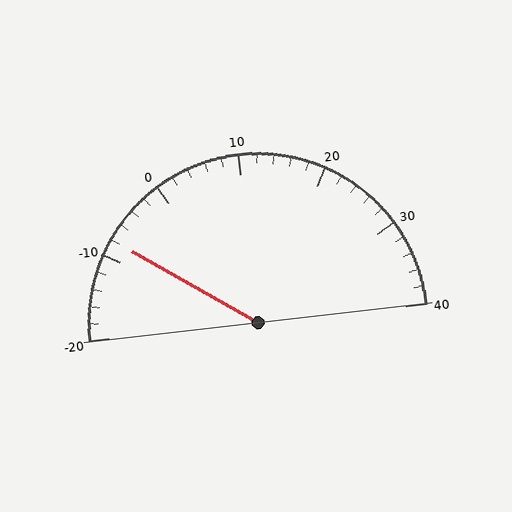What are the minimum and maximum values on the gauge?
The gauge ranges from -20 to 40.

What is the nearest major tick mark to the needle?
The nearest major tick mark is -10.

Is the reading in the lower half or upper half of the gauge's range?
The reading is in the lower half of the range (-20 to 40).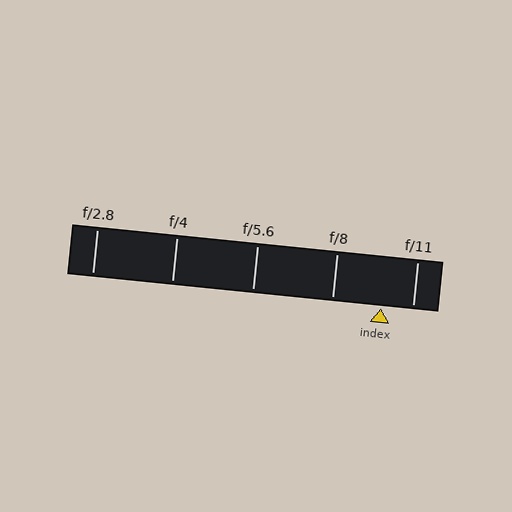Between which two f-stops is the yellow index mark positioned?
The index mark is between f/8 and f/11.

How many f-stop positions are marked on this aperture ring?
There are 5 f-stop positions marked.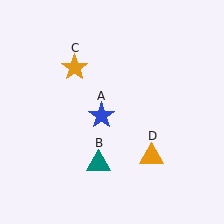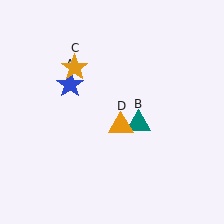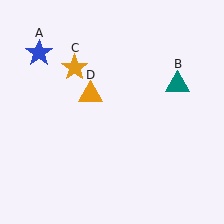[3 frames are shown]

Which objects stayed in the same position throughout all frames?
Orange star (object C) remained stationary.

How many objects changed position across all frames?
3 objects changed position: blue star (object A), teal triangle (object B), orange triangle (object D).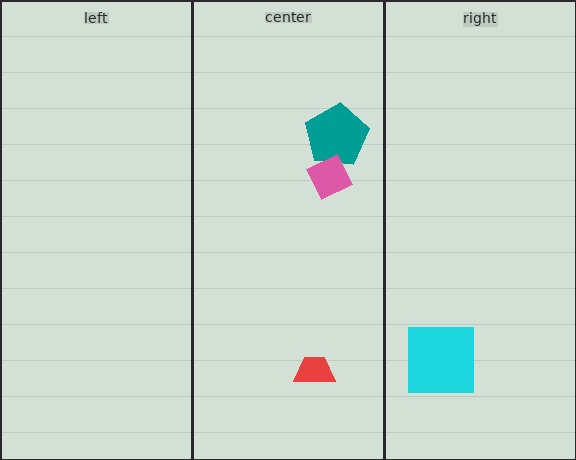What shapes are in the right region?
The cyan square.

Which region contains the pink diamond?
The center region.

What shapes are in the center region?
The red trapezoid, the teal pentagon, the pink diamond.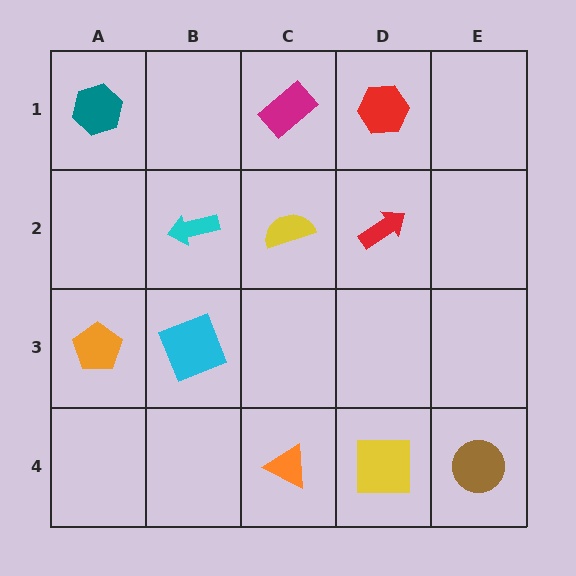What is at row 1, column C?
A magenta rectangle.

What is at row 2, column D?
A red arrow.